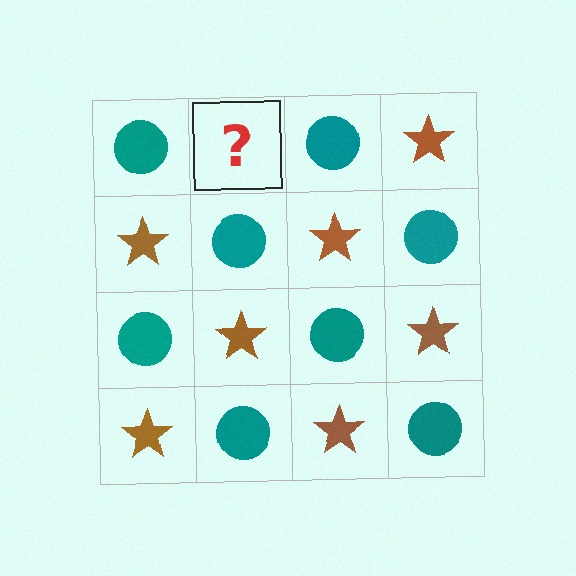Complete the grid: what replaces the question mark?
The question mark should be replaced with a brown star.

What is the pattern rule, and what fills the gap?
The rule is that it alternates teal circle and brown star in a checkerboard pattern. The gap should be filled with a brown star.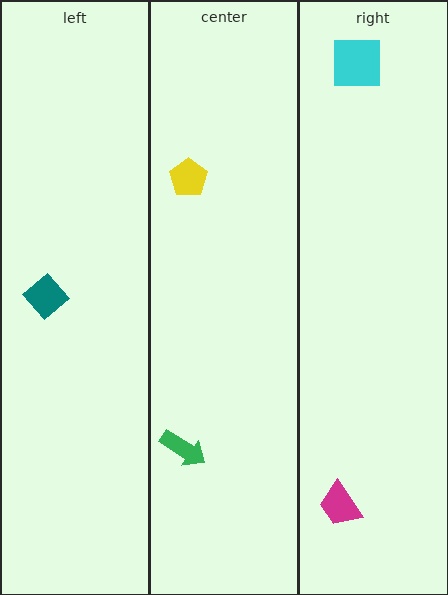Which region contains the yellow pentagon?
The center region.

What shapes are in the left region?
The teal diamond.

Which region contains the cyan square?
The right region.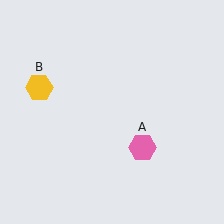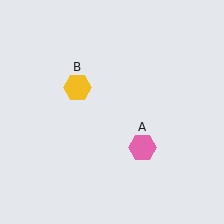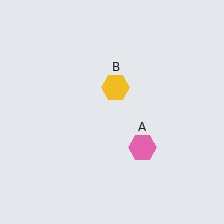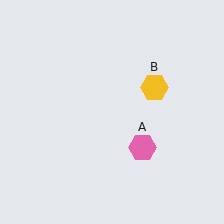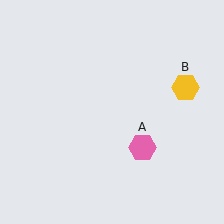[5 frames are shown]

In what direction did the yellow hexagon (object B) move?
The yellow hexagon (object B) moved right.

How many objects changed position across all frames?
1 object changed position: yellow hexagon (object B).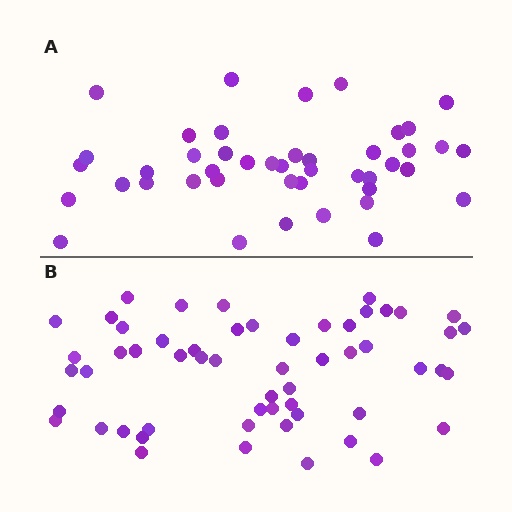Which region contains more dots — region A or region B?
Region B (the bottom region) has more dots.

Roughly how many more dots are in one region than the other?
Region B has roughly 12 or so more dots than region A.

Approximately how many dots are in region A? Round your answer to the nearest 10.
About 40 dots. (The exact count is 44, which rounds to 40.)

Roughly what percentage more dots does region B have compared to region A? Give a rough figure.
About 25% more.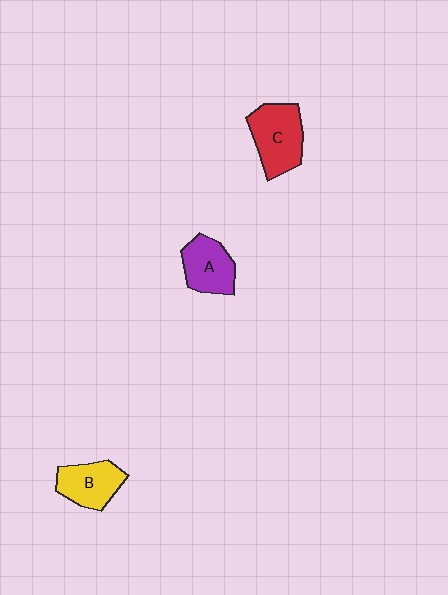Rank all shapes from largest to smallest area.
From largest to smallest: C (red), A (purple), B (yellow).